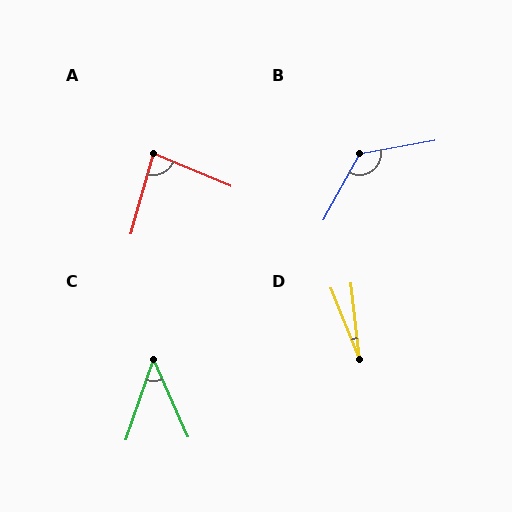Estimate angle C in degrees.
Approximately 43 degrees.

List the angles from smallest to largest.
D (16°), C (43°), A (83°), B (130°).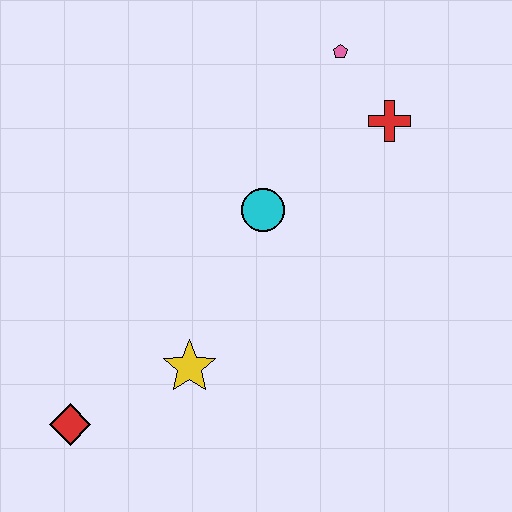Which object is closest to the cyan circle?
The red cross is closest to the cyan circle.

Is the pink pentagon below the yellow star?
No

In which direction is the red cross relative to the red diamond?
The red cross is to the right of the red diamond.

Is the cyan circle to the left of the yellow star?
No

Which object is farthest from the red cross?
The red diamond is farthest from the red cross.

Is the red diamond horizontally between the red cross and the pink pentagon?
No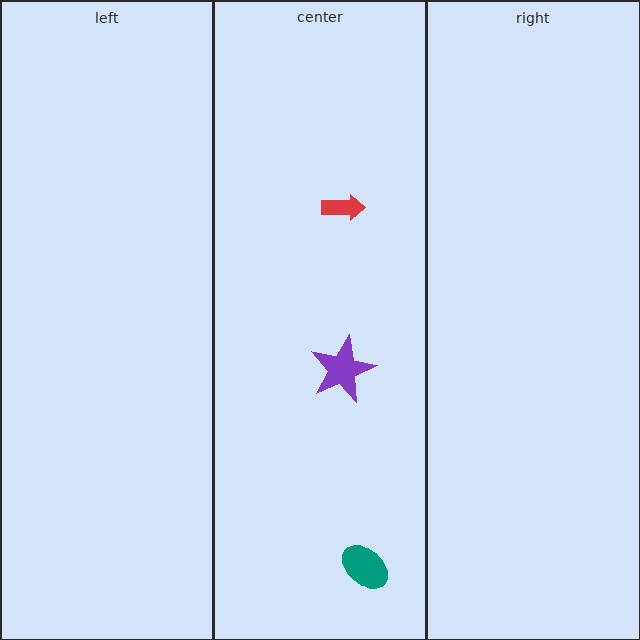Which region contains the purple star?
The center region.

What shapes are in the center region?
The purple star, the teal ellipse, the red arrow.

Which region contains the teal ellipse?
The center region.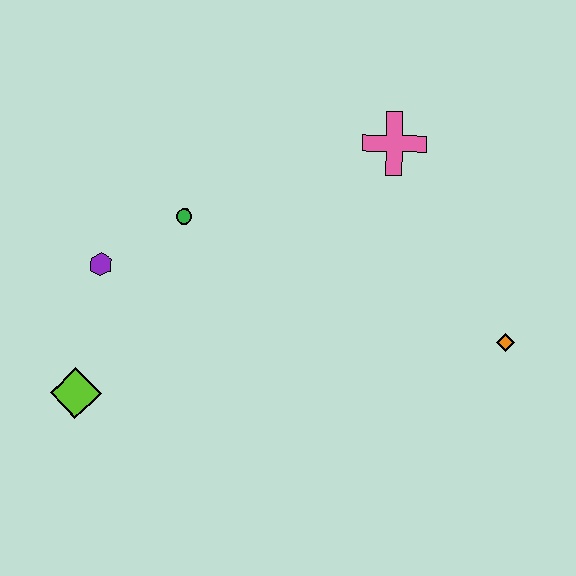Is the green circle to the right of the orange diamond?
No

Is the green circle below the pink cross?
Yes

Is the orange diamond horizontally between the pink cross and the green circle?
No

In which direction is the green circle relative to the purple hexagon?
The green circle is to the right of the purple hexagon.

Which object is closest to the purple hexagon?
The green circle is closest to the purple hexagon.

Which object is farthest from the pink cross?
The lime diamond is farthest from the pink cross.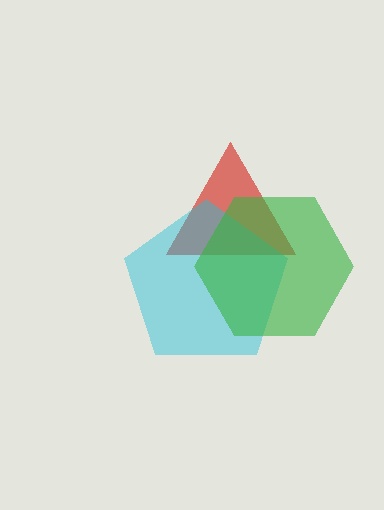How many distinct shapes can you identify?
There are 3 distinct shapes: a red triangle, a cyan pentagon, a green hexagon.